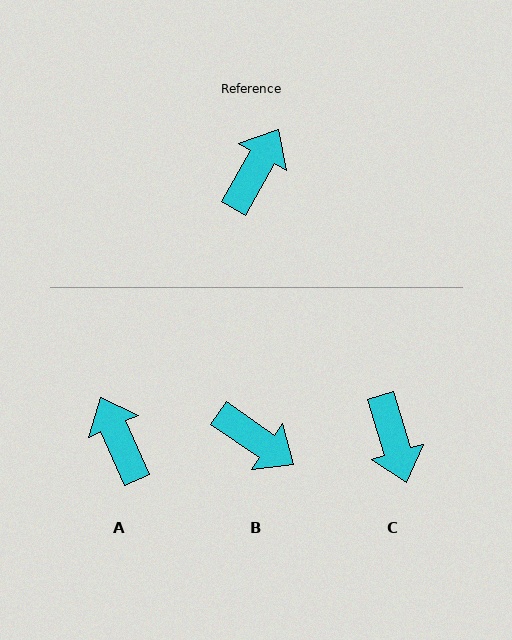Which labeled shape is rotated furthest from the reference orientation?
C, about 134 degrees away.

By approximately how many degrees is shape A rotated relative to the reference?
Approximately 53 degrees counter-clockwise.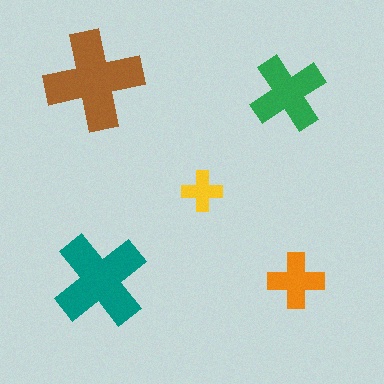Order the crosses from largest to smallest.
the brown one, the teal one, the green one, the orange one, the yellow one.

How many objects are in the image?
There are 5 objects in the image.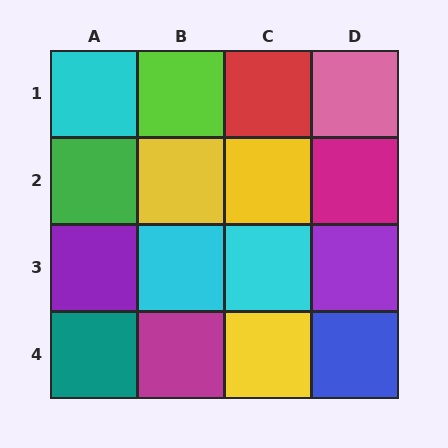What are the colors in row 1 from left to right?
Cyan, lime, red, pink.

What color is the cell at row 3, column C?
Cyan.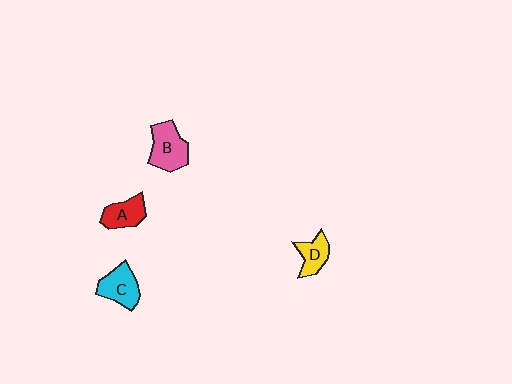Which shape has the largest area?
Shape B (pink).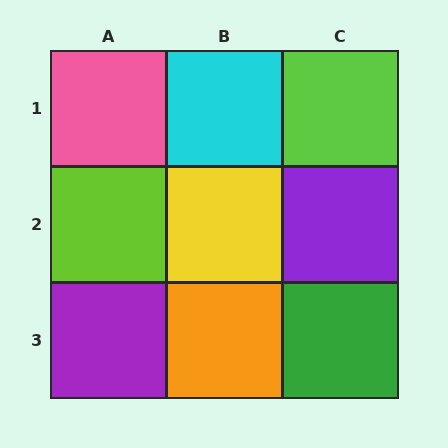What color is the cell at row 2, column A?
Lime.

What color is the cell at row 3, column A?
Purple.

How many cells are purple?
2 cells are purple.